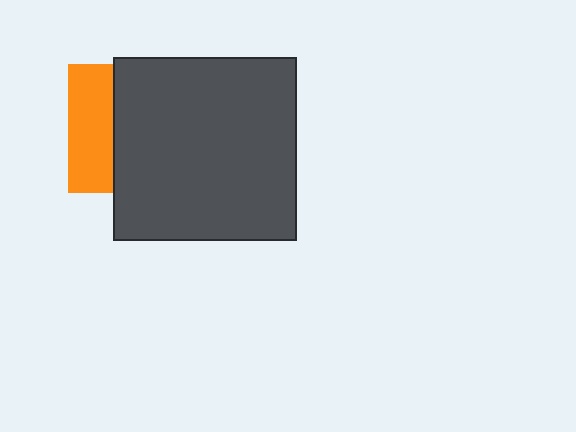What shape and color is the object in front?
The object in front is a dark gray square.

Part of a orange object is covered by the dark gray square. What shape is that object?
It is a square.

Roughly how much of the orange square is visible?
A small part of it is visible (roughly 35%).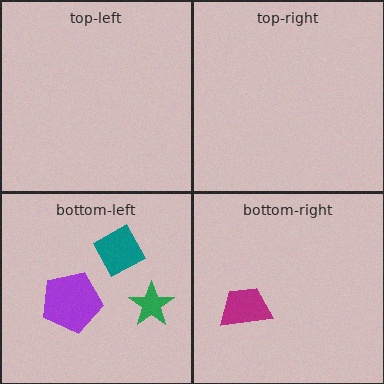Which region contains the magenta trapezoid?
The bottom-right region.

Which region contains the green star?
The bottom-left region.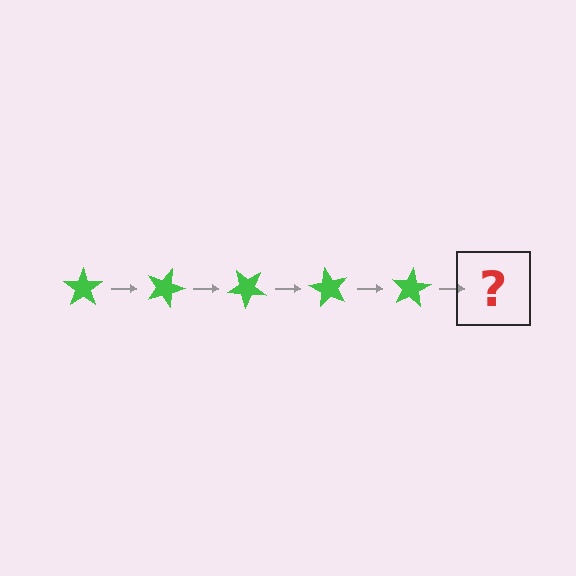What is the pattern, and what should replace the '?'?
The pattern is that the star rotates 20 degrees each step. The '?' should be a green star rotated 100 degrees.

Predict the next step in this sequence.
The next step is a green star rotated 100 degrees.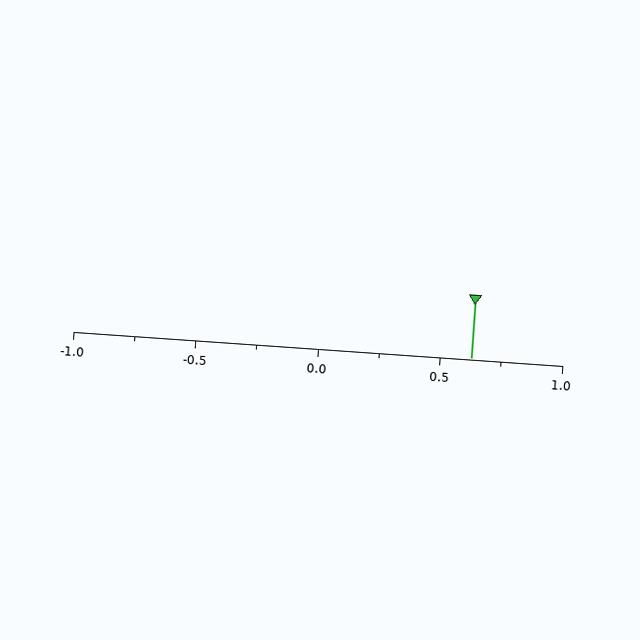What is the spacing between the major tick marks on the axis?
The major ticks are spaced 0.5 apart.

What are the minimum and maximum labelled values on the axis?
The axis runs from -1.0 to 1.0.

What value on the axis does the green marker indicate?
The marker indicates approximately 0.62.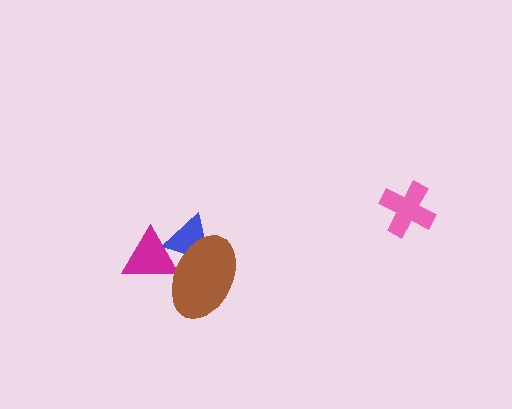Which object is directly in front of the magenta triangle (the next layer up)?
The blue triangle is directly in front of the magenta triangle.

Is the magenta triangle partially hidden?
Yes, it is partially covered by another shape.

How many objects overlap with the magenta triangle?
2 objects overlap with the magenta triangle.